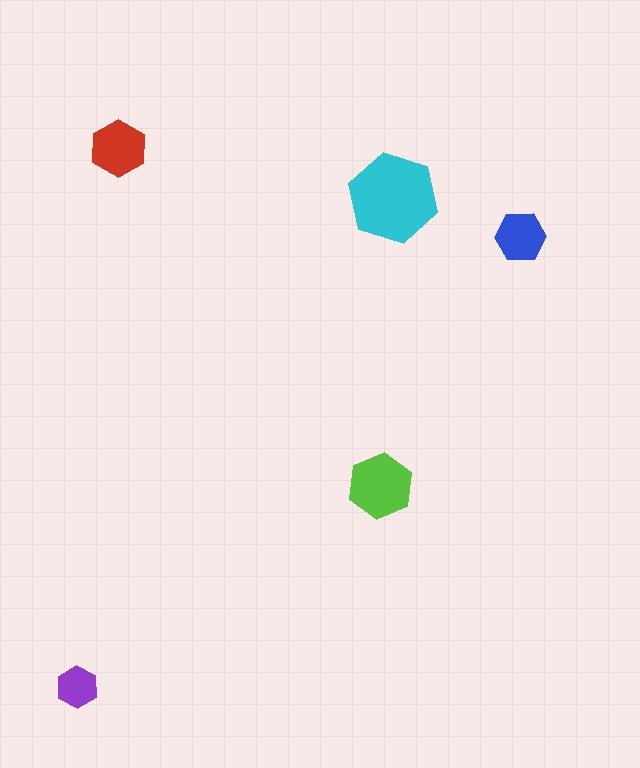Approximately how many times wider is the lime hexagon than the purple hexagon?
About 1.5 times wider.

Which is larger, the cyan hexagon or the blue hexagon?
The cyan one.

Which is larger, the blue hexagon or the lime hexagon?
The lime one.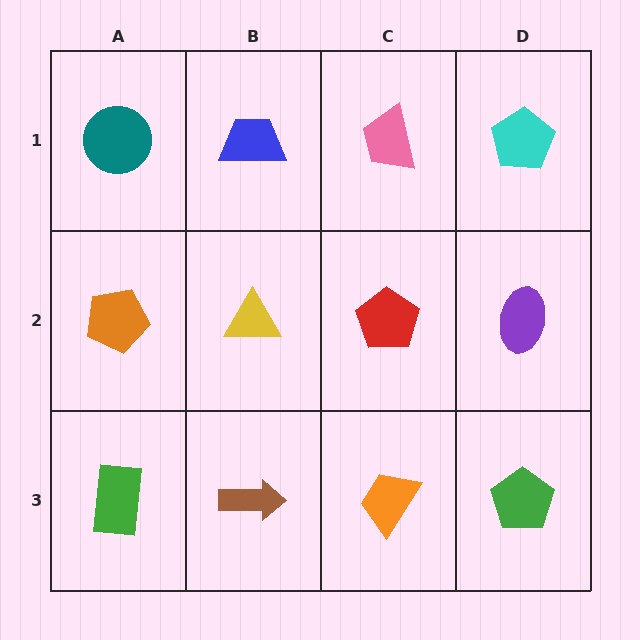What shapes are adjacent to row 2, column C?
A pink trapezoid (row 1, column C), an orange trapezoid (row 3, column C), a yellow triangle (row 2, column B), a purple ellipse (row 2, column D).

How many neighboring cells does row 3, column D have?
2.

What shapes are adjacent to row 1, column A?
An orange pentagon (row 2, column A), a blue trapezoid (row 1, column B).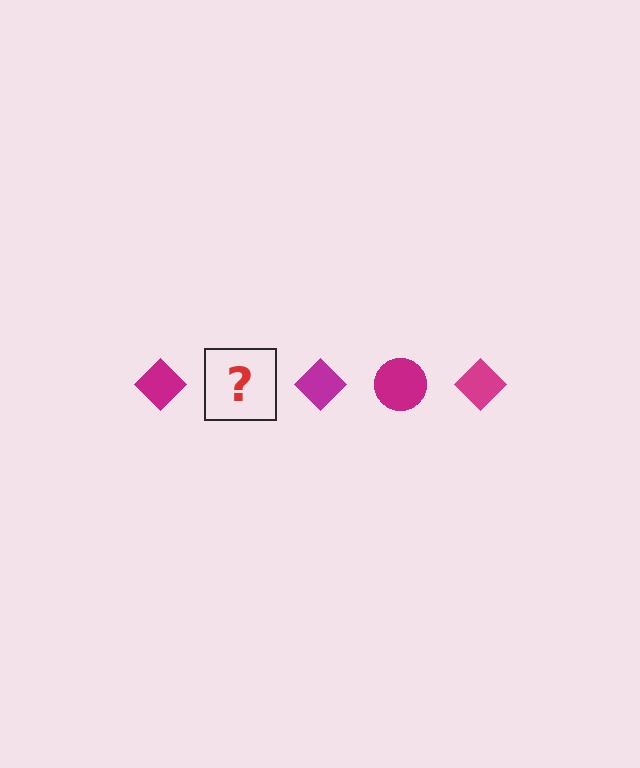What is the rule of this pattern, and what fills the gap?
The rule is that the pattern cycles through diamond, circle shapes in magenta. The gap should be filled with a magenta circle.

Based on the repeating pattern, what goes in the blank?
The blank should be a magenta circle.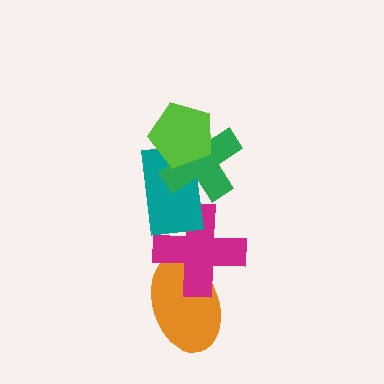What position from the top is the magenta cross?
The magenta cross is 4th from the top.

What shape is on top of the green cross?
The lime pentagon is on top of the green cross.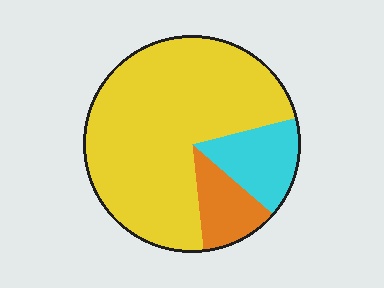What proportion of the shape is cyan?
Cyan covers around 15% of the shape.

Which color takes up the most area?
Yellow, at roughly 75%.